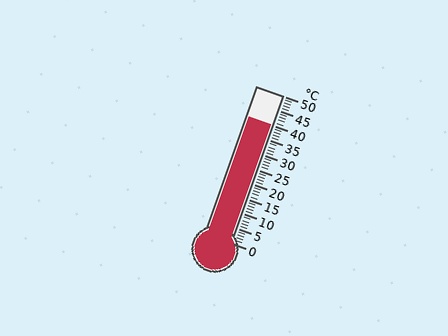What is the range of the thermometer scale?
The thermometer scale ranges from 0°C to 50°C.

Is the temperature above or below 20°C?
The temperature is above 20°C.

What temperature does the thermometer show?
The thermometer shows approximately 40°C.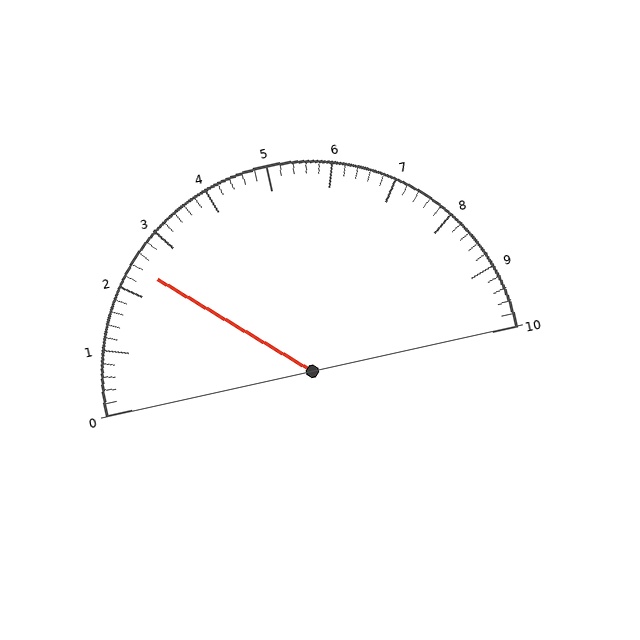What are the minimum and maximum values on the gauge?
The gauge ranges from 0 to 10.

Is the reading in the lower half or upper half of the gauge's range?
The reading is in the lower half of the range (0 to 10).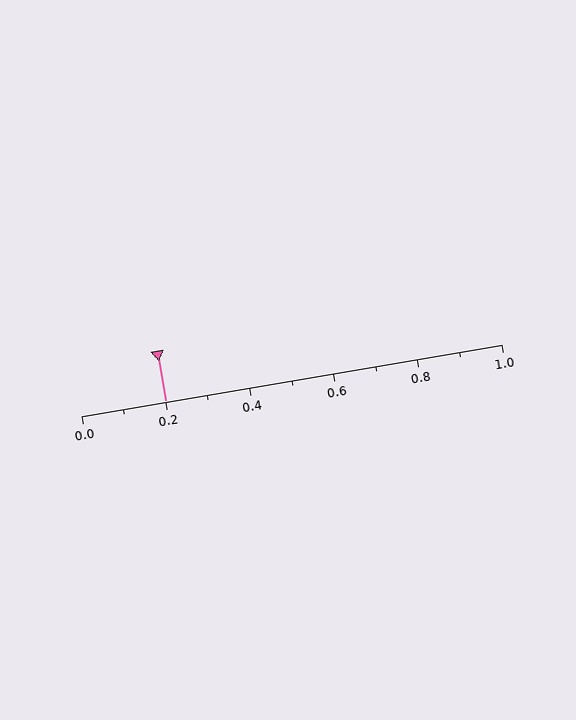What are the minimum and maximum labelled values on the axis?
The axis runs from 0.0 to 1.0.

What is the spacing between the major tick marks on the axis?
The major ticks are spaced 0.2 apart.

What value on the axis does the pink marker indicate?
The marker indicates approximately 0.2.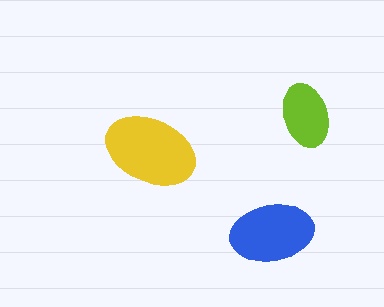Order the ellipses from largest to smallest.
the yellow one, the blue one, the lime one.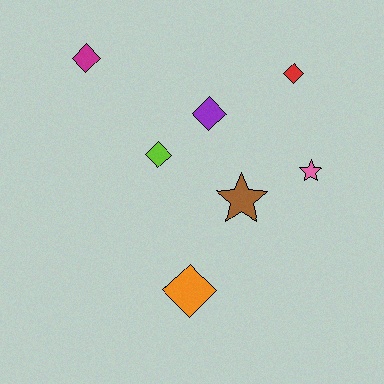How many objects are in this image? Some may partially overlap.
There are 7 objects.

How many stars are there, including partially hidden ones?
There are 2 stars.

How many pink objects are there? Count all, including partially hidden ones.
There is 1 pink object.